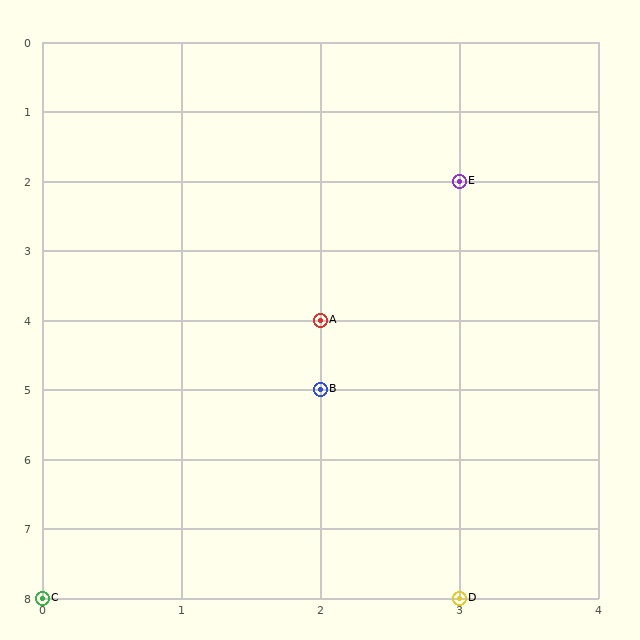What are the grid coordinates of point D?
Point D is at grid coordinates (3, 8).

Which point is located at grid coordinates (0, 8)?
Point C is at (0, 8).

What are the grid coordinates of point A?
Point A is at grid coordinates (2, 4).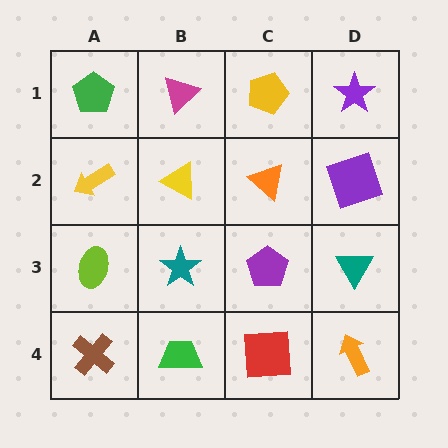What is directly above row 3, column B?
A yellow triangle.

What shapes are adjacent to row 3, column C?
An orange triangle (row 2, column C), a red square (row 4, column C), a teal star (row 3, column B), a teal triangle (row 3, column D).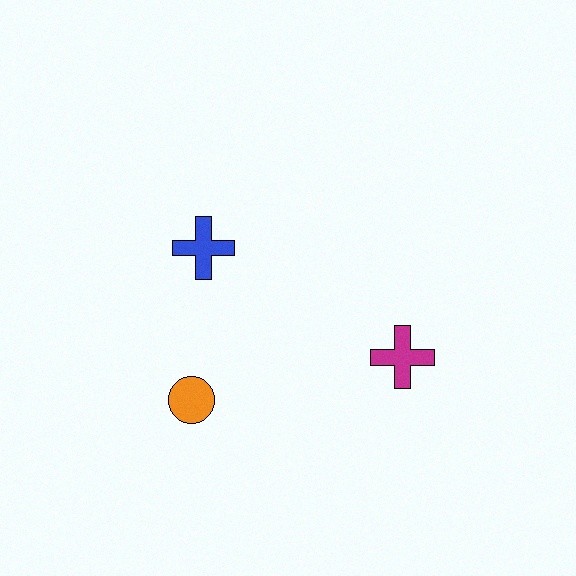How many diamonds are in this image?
There are no diamonds.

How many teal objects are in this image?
There are no teal objects.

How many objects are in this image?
There are 3 objects.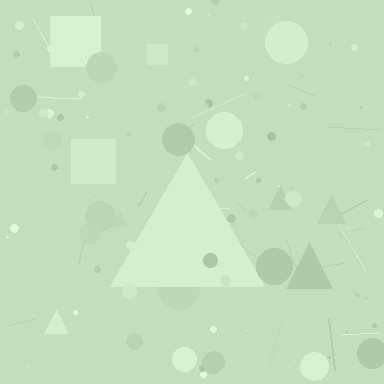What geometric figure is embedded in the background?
A triangle is embedded in the background.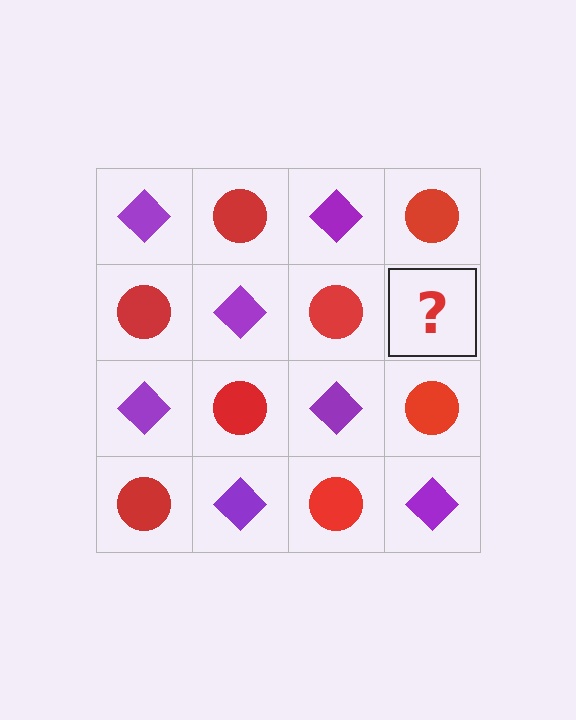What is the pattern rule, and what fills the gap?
The rule is that it alternates purple diamond and red circle in a checkerboard pattern. The gap should be filled with a purple diamond.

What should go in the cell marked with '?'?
The missing cell should contain a purple diamond.